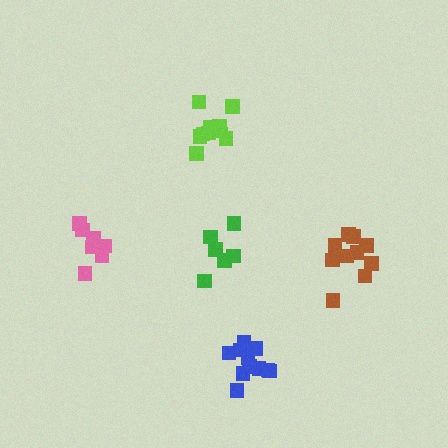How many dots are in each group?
Group 1: 10 dots, Group 2: 7 dots, Group 3: 11 dots, Group 4: 10 dots, Group 5: 6 dots (44 total).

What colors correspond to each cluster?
The clusters are colored: brown, pink, blue, lime, green.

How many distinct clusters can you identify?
There are 5 distinct clusters.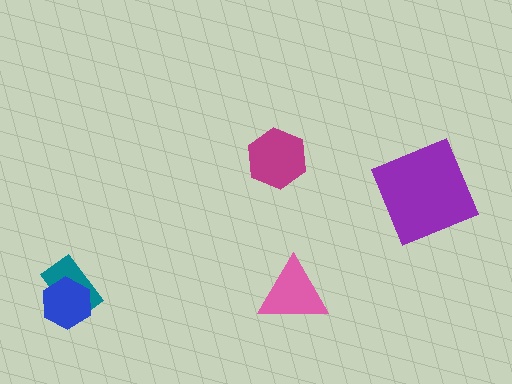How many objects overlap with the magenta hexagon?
0 objects overlap with the magenta hexagon.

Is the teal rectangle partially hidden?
Yes, it is partially covered by another shape.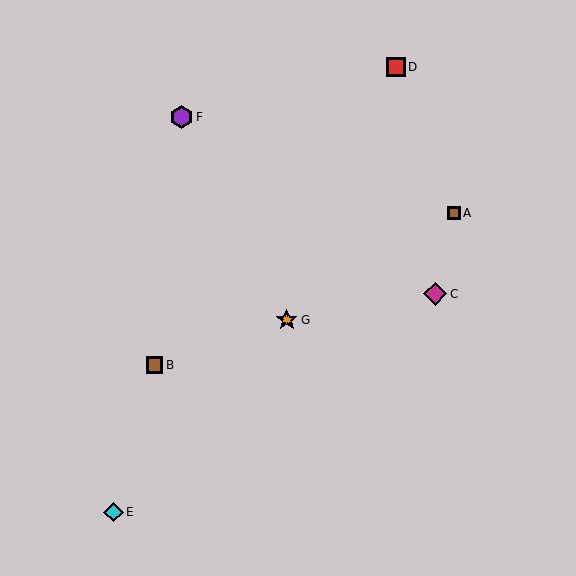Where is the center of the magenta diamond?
The center of the magenta diamond is at (435, 294).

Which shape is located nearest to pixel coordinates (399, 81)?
The red square (labeled D) at (396, 67) is nearest to that location.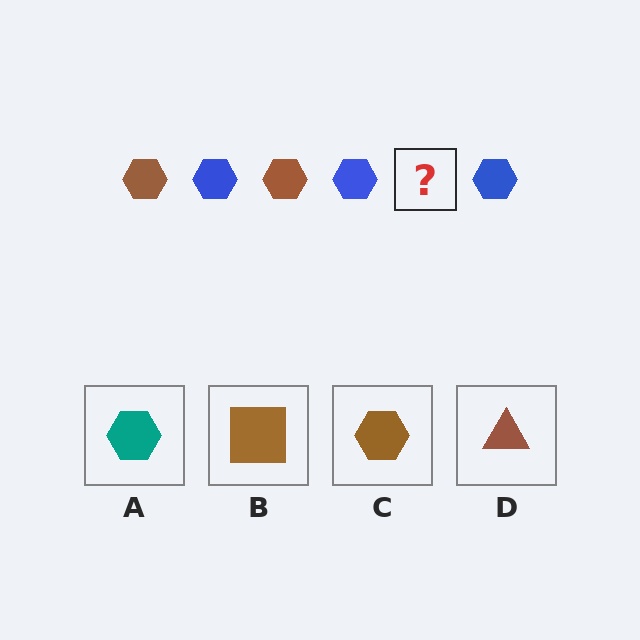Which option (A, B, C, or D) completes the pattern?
C.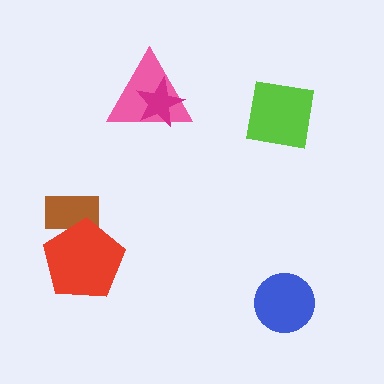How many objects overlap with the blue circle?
0 objects overlap with the blue circle.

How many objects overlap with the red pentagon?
1 object overlaps with the red pentagon.